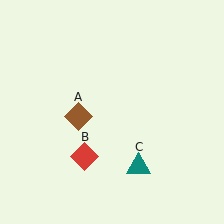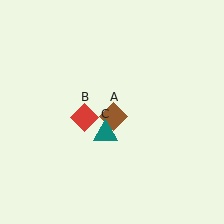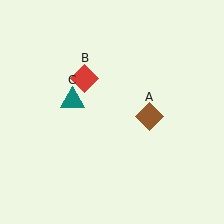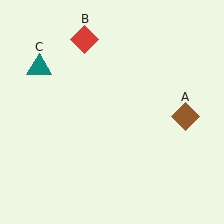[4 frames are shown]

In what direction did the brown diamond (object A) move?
The brown diamond (object A) moved right.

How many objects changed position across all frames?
3 objects changed position: brown diamond (object A), red diamond (object B), teal triangle (object C).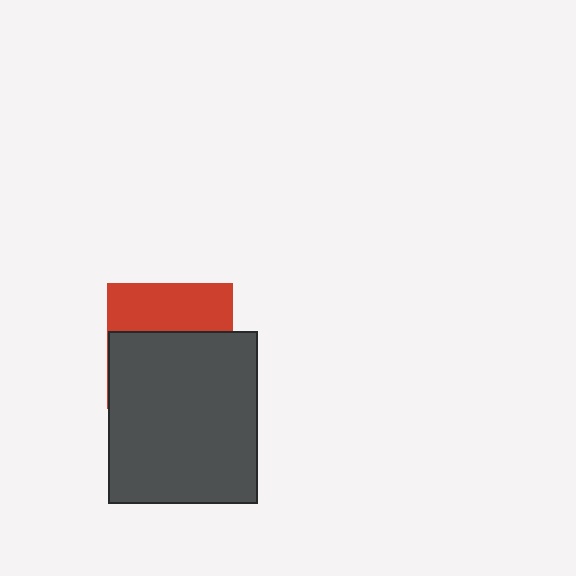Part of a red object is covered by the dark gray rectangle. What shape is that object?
It is a square.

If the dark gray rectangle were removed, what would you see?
You would see the complete red square.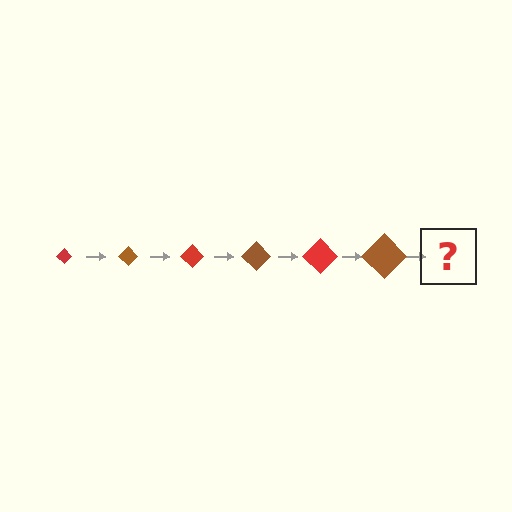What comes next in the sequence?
The next element should be a red diamond, larger than the previous one.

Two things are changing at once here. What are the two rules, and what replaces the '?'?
The two rules are that the diamond grows larger each step and the color cycles through red and brown. The '?' should be a red diamond, larger than the previous one.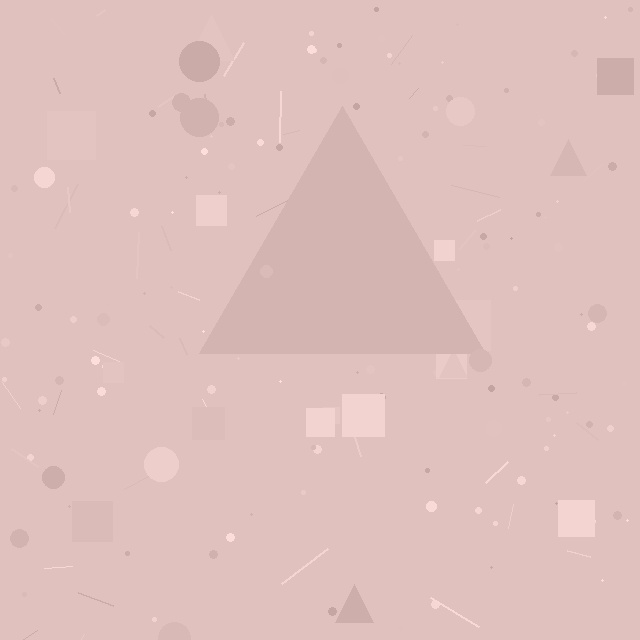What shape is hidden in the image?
A triangle is hidden in the image.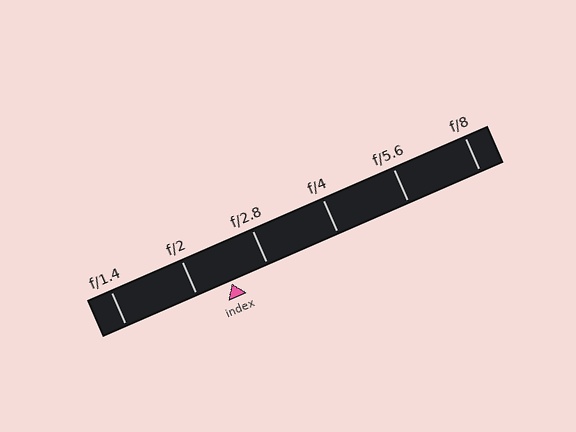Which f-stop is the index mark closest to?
The index mark is closest to f/2.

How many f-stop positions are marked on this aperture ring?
There are 6 f-stop positions marked.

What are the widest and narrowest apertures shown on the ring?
The widest aperture shown is f/1.4 and the narrowest is f/8.